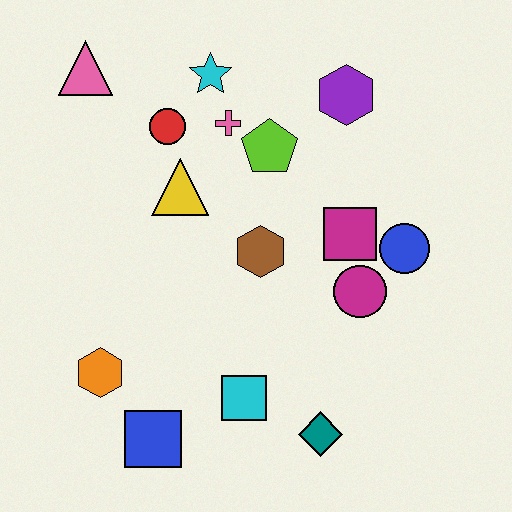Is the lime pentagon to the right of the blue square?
Yes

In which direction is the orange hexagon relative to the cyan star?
The orange hexagon is below the cyan star.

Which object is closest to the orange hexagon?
The blue square is closest to the orange hexagon.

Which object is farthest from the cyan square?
The pink triangle is farthest from the cyan square.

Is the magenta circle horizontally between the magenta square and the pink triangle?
No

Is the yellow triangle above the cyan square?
Yes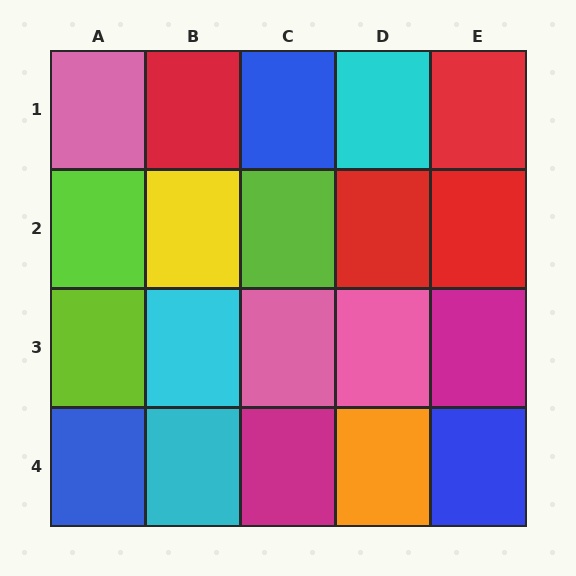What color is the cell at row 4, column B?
Cyan.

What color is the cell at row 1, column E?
Red.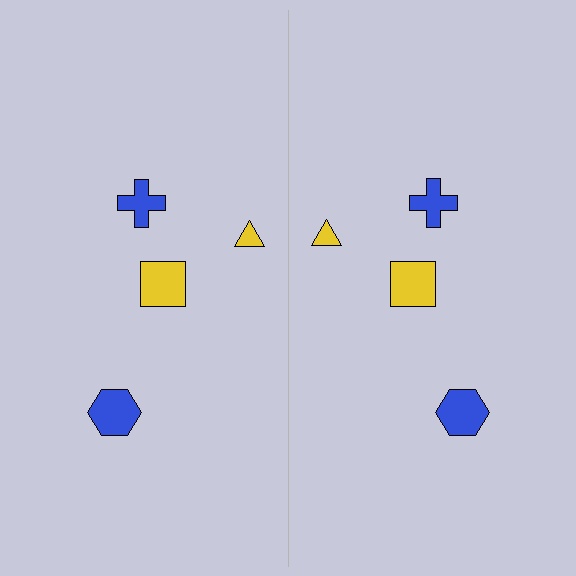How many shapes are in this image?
There are 8 shapes in this image.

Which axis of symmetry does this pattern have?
The pattern has a vertical axis of symmetry running through the center of the image.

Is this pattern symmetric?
Yes, this pattern has bilateral (reflection) symmetry.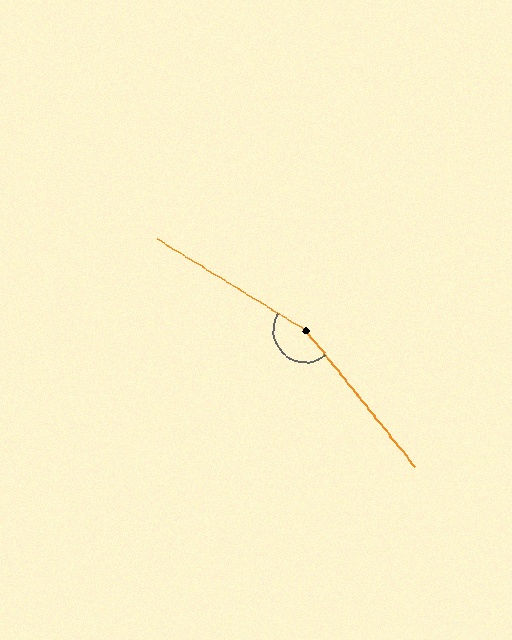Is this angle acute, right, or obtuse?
It is obtuse.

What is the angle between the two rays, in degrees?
Approximately 160 degrees.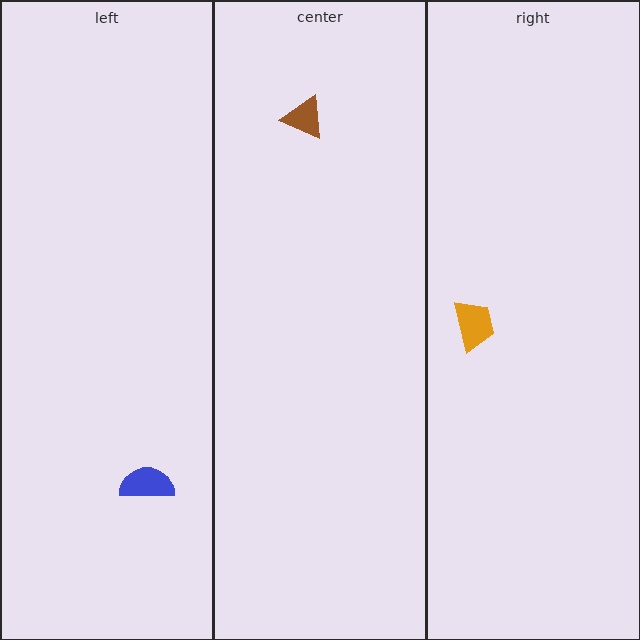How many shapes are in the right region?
1.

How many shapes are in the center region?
1.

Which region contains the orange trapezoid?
The right region.